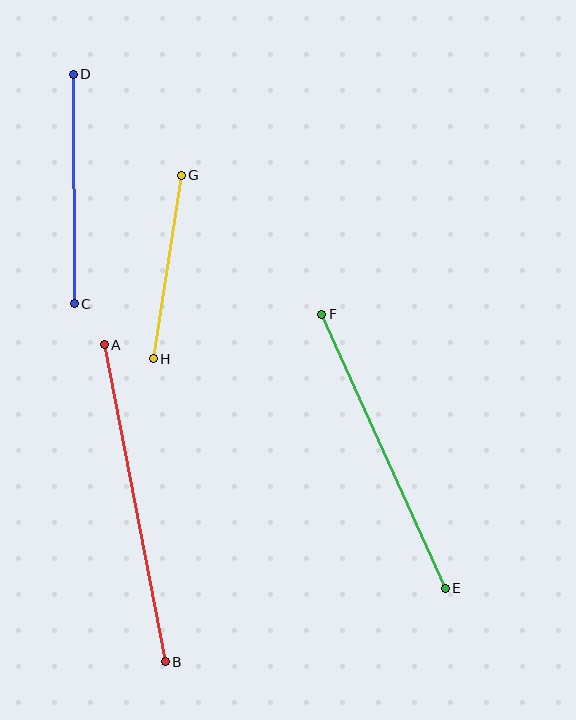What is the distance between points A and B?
The distance is approximately 323 pixels.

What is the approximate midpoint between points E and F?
The midpoint is at approximately (383, 451) pixels.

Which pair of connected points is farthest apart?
Points A and B are farthest apart.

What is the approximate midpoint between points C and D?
The midpoint is at approximately (74, 189) pixels.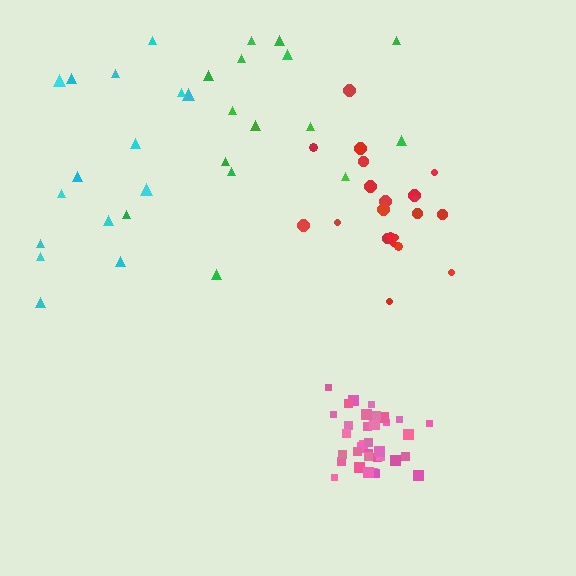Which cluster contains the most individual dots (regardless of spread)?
Pink (35).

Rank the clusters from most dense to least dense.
pink, red, green, cyan.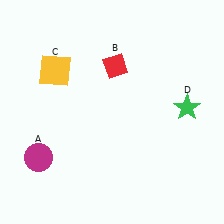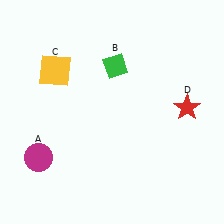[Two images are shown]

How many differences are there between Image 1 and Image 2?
There are 2 differences between the two images.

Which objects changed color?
B changed from red to green. D changed from green to red.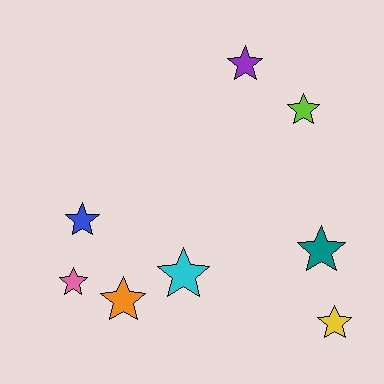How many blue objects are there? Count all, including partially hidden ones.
There is 1 blue object.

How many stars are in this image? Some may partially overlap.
There are 8 stars.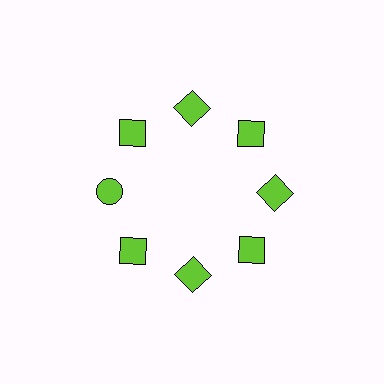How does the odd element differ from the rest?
It has a different shape: circle instead of square.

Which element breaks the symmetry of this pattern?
The lime circle at roughly the 9 o'clock position breaks the symmetry. All other shapes are lime squares.